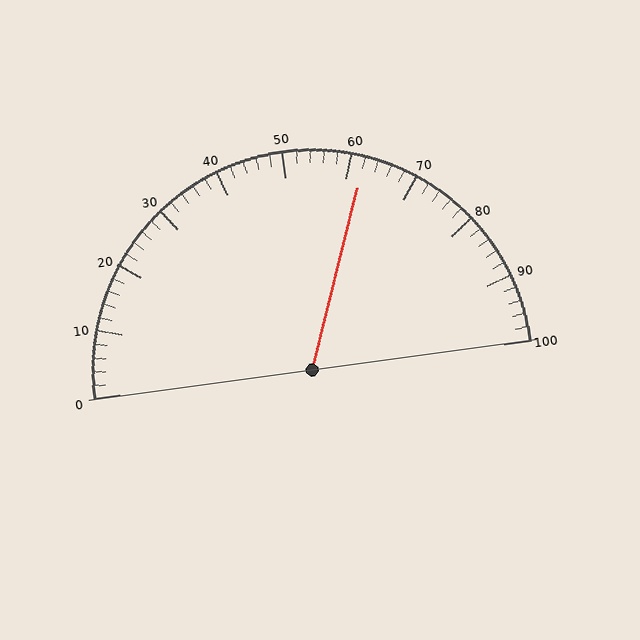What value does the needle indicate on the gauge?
The needle indicates approximately 62.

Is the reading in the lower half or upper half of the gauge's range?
The reading is in the upper half of the range (0 to 100).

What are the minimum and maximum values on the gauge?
The gauge ranges from 0 to 100.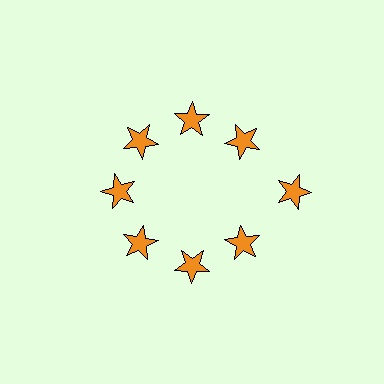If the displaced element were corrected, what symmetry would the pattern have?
It would have 8-fold rotational symmetry — the pattern would map onto itself every 45 degrees.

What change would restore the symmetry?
The symmetry would be restored by moving it inward, back onto the ring so that all 8 stars sit at equal angles and equal distance from the center.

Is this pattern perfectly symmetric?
No. The 8 orange stars are arranged in a ring, but one element near the 3 o'clock position is pushed outward from the center, breaking the 8-fold rotational symmetry.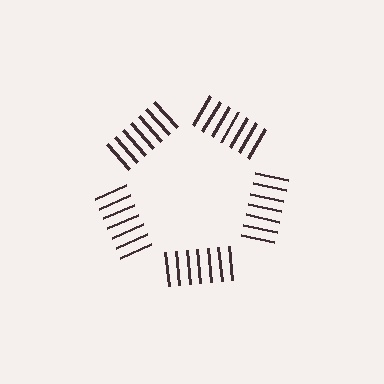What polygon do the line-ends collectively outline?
An illusory pentagon — the line segments terminate on its edges but no continuous stroke is drawn.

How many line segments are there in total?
35 — 7 along each of the 5 edges.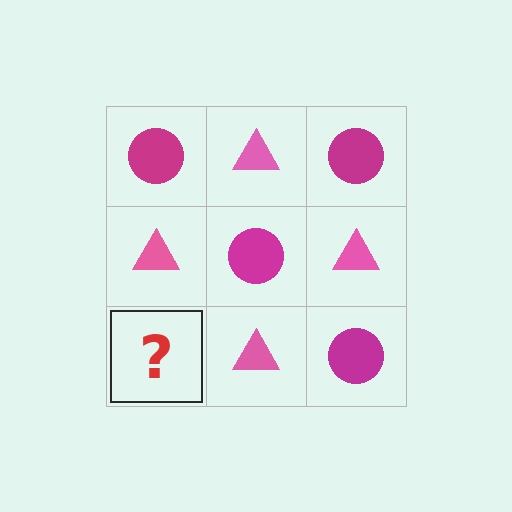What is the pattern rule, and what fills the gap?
The rule is that it alternates magenta circle and pink triangle in a checkerboard pattern. The gap should be filled with a magenta circle.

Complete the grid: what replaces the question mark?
The question mark should be replaced with a magenta circle.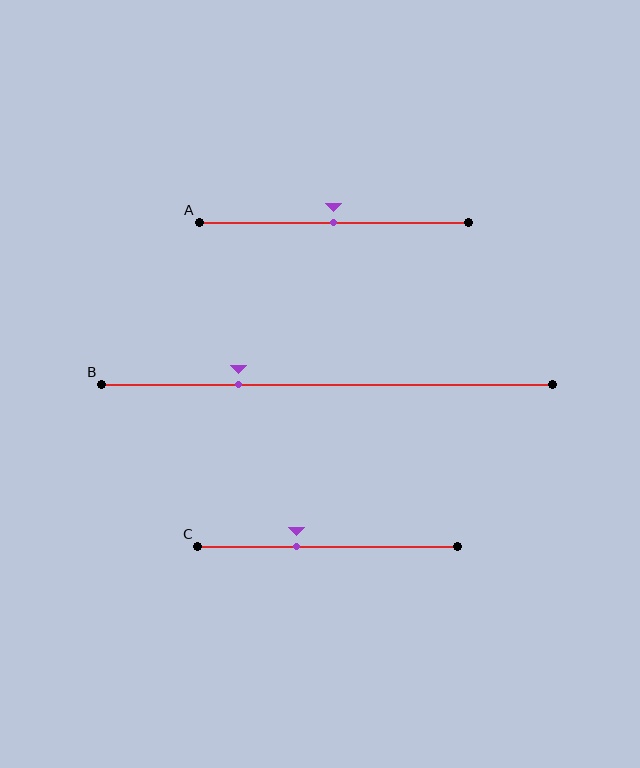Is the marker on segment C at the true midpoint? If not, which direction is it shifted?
No, the marker on segment C is shifted to the left by about 12% of the segment length.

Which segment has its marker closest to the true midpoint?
Segment A has its marker closest to the true midpoint.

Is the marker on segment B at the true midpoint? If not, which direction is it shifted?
No, the marker on segment B is shifted to the left by about 20% of the segment length.